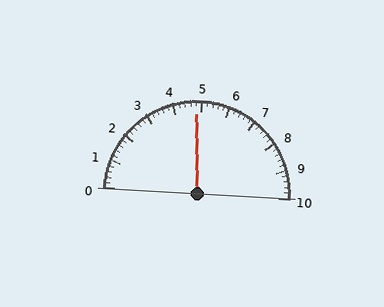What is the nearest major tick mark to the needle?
The nearest major tick mark is 5.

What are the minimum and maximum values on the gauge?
The gauge ranges from 0 to 10.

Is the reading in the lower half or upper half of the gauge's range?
The reading is in the lower half of the range (0 to 10).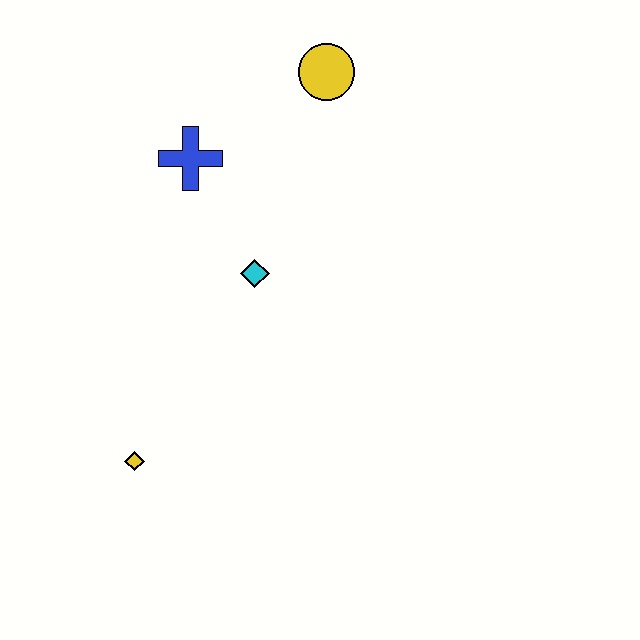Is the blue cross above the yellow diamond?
Yes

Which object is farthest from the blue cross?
The yellow diamond is farthest from the blue cross.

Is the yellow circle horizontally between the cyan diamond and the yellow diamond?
No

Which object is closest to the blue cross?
The cyan diamond is closest to the blue cross.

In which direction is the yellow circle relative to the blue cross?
The yellow circle is to the right of the blue cross.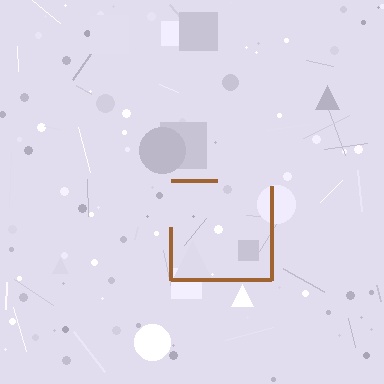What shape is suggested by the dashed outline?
The dashed outline suggests a square.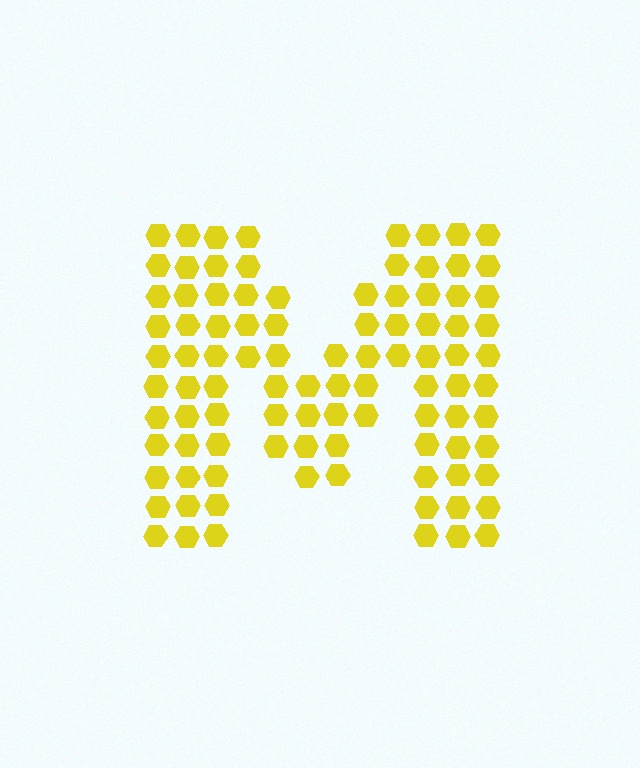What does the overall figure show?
The overall figure shows the letter M.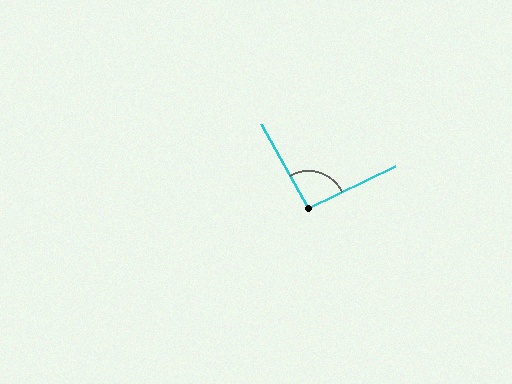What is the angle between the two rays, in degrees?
Approximately 93 degrees.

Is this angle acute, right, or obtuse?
It is approximately a right angle.